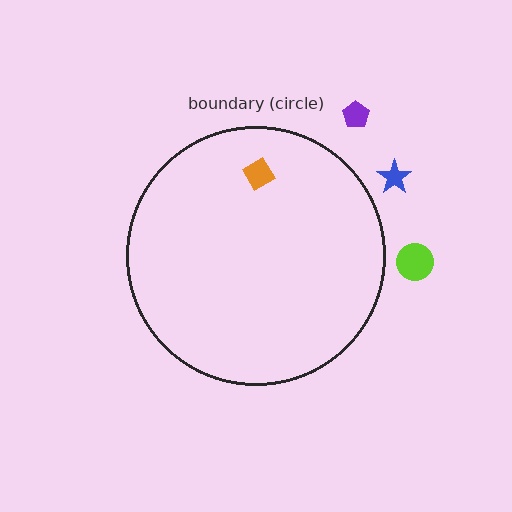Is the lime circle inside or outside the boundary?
Outside.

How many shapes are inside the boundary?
1 inside, 3 outside.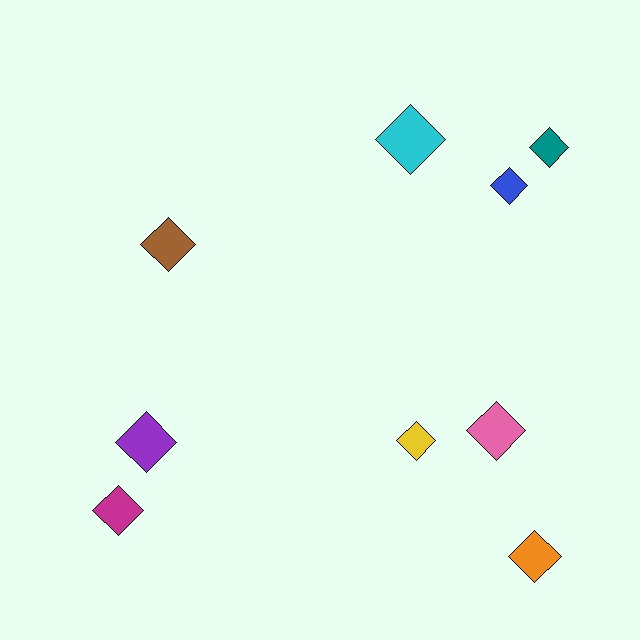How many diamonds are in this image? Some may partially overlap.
There are 9 diamonds.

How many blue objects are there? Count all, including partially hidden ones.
There is 1 blue object.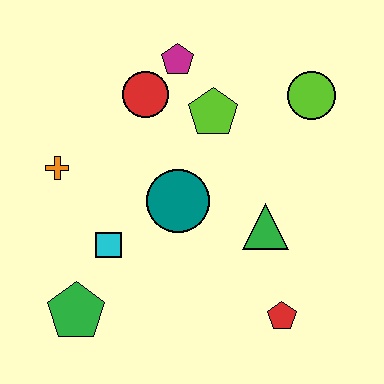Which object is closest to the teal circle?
The cyan square is closest to the teal circle.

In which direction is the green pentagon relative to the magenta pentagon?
The green pentagon is below the magenta pentagon.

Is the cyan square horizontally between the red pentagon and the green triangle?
No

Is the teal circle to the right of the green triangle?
No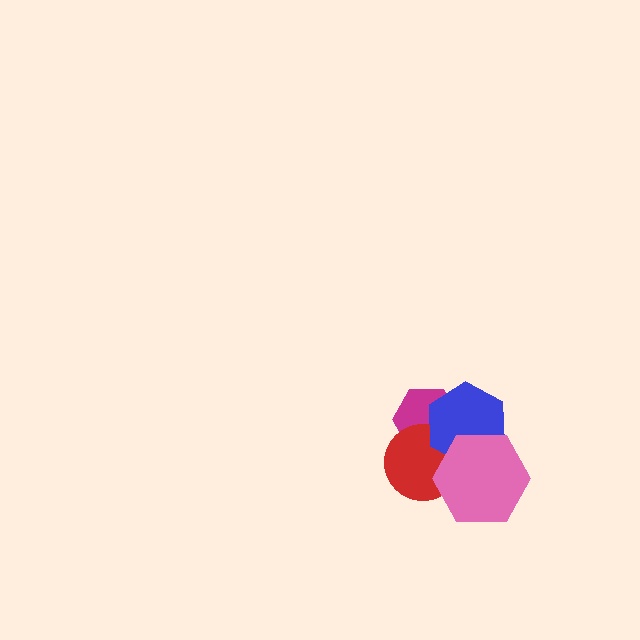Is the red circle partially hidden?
Yes, it is partially covered by another shape.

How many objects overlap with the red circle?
3 objects overlap with the red circle.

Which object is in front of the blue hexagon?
The pink hexagon is in front of the blue hexagon.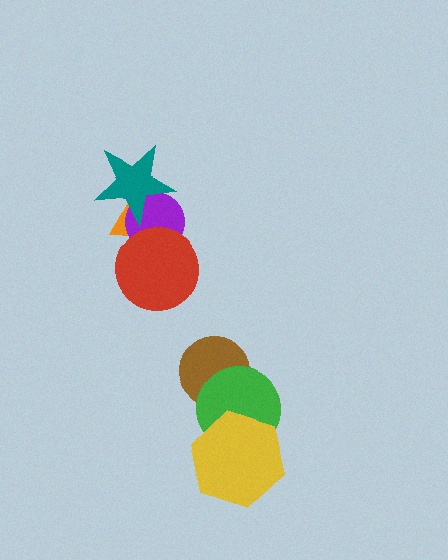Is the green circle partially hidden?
Yes, it is partially covered by another shape.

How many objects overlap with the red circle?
2 objects overlap with the red circle.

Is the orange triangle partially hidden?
Yes, it is partially covered by another shape.